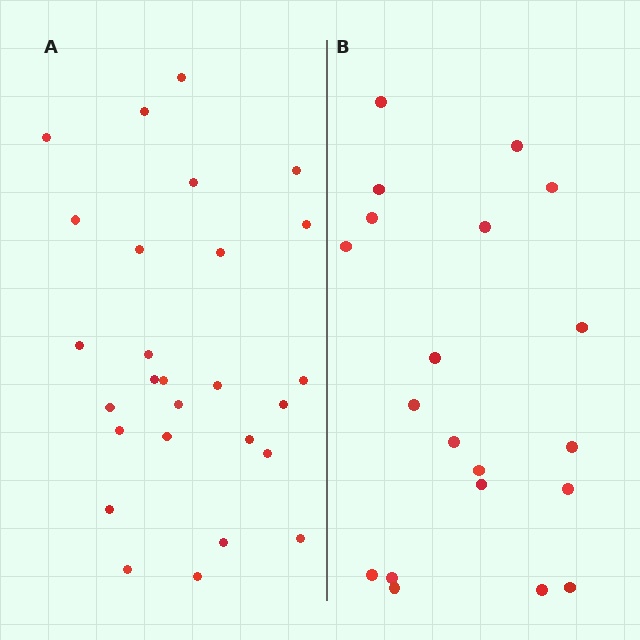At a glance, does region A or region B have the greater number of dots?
Region A (the left region) has more dots.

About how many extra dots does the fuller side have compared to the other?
Region A has roughly 8 or so more dots than region B.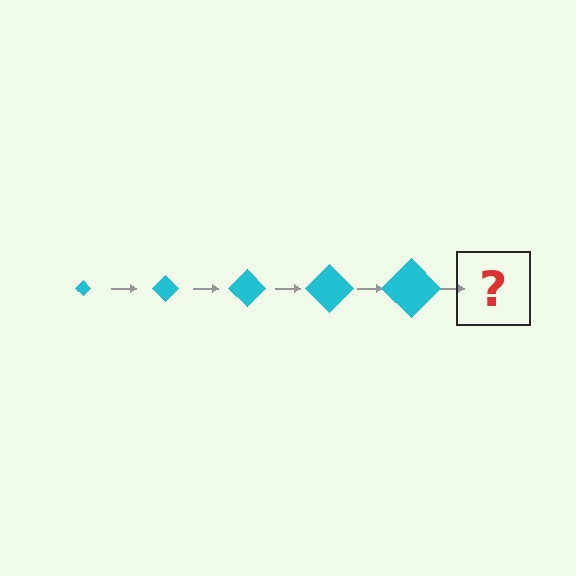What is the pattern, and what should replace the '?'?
The pattern is that the diamond gets progressively larger each step. The '?' should be a cyan diamond, larger than the previous one.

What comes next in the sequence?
The next element should be a cyan diamond, larger than the previous one.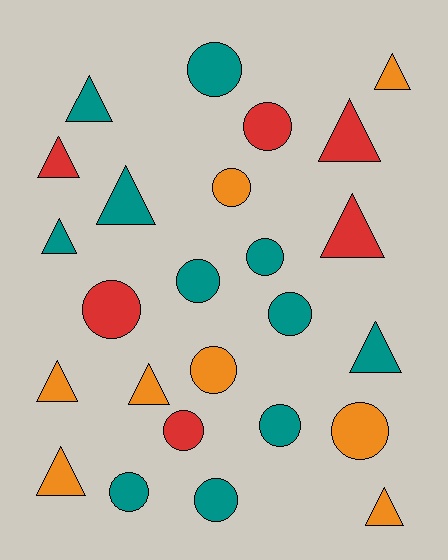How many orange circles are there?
There are 3 orange circles.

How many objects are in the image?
There are 25 objects.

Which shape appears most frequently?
Circle, with 13 objects.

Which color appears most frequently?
Teal, with 11 objects.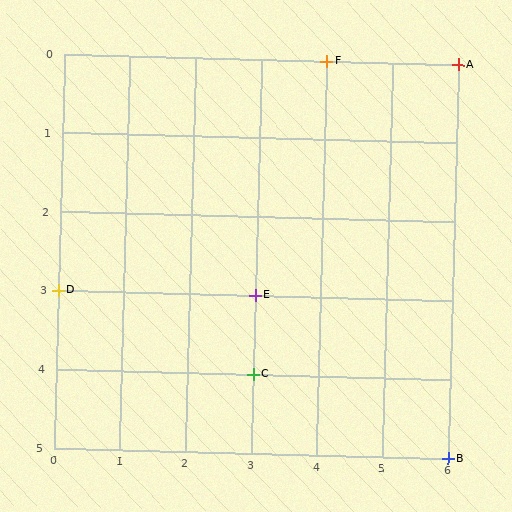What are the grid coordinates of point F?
Point F is at grid coordinates (4, 0).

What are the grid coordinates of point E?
Point E is at grid coordinates (3, 3).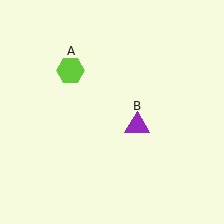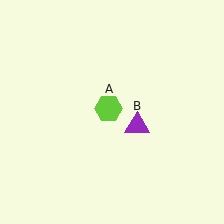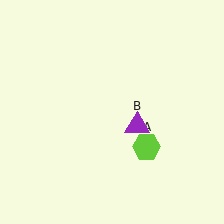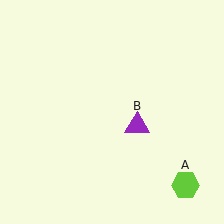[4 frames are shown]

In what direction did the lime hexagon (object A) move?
The lime hexagon (object A) moved down and to the right.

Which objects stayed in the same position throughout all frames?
Purple triangle (object B) remained stationary.